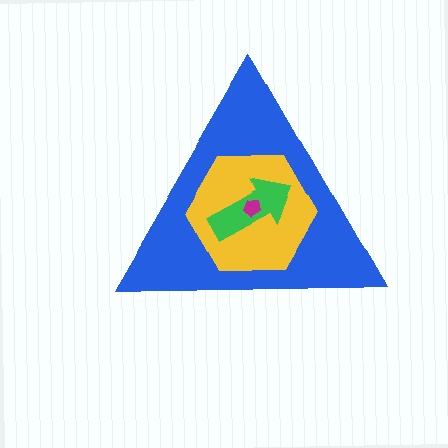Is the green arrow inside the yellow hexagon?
Yes.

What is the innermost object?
The magenta pentagon.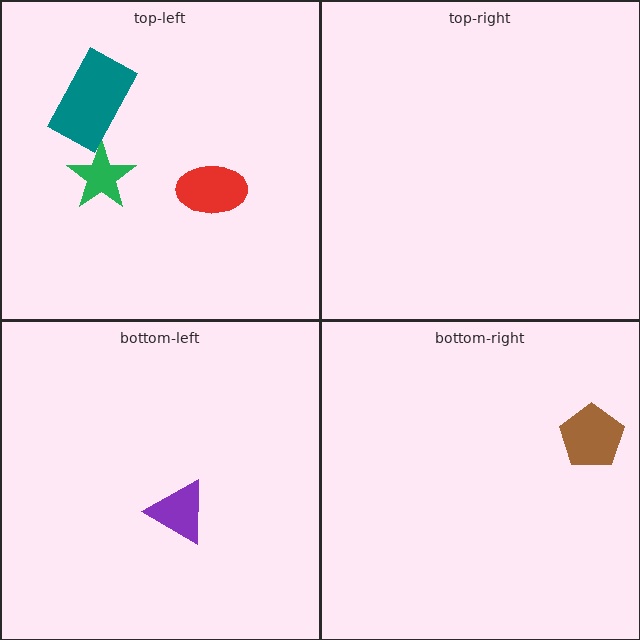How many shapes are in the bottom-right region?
1.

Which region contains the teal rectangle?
The top-left region.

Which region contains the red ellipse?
The top-left region.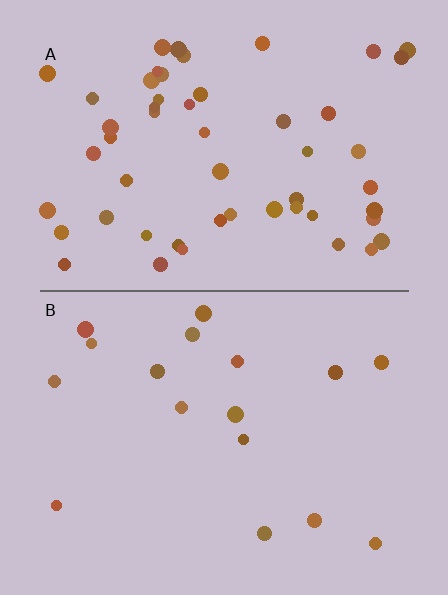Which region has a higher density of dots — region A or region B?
A (the top).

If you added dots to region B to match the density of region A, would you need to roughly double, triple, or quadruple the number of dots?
Approximately triple.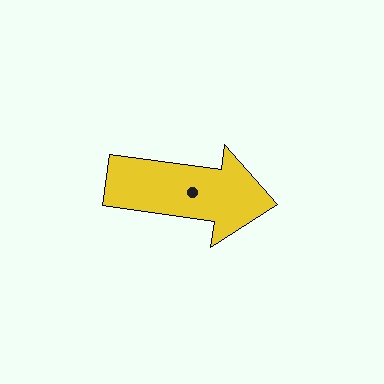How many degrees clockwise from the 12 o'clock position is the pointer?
Approximately 98 degrees.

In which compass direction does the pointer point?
East.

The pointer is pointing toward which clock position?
Roughly 3 o'clock.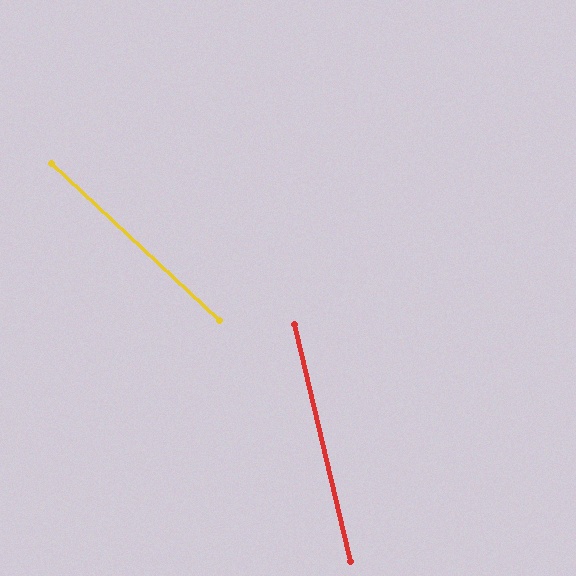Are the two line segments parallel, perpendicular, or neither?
Neither parallel nor perpendicular — they differ by about 34°.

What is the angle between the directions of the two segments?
Approximately 34 degrees.